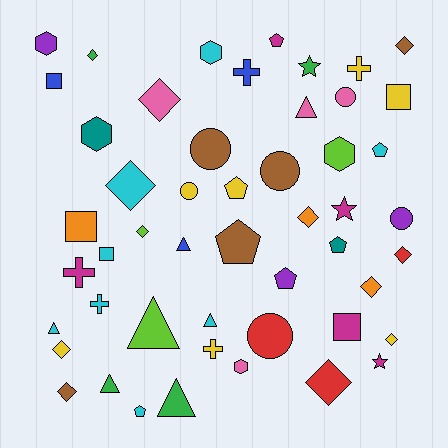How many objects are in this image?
There are 50 objects.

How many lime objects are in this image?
There are 3 lime objects.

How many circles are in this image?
There are 6 circles.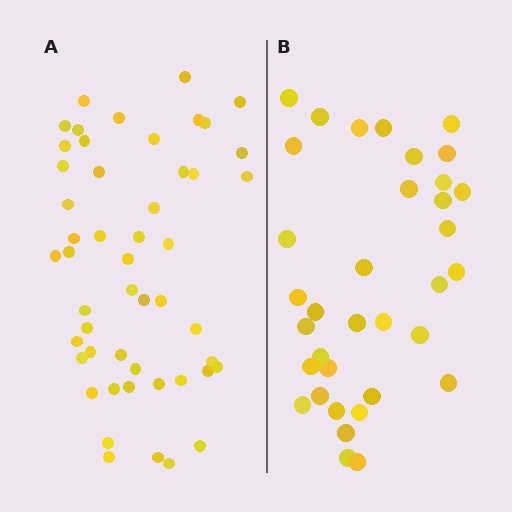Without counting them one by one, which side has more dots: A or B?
Region A (the left region) has more dots.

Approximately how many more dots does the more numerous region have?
Region A has approximately 15 more dots than region B.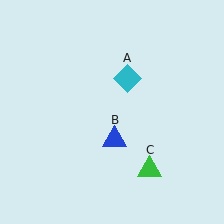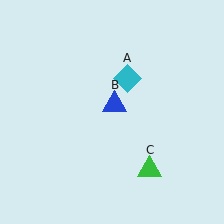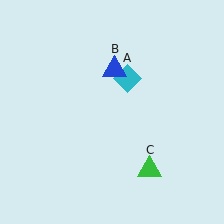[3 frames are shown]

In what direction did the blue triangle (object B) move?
The blue triangle (object B) moved up.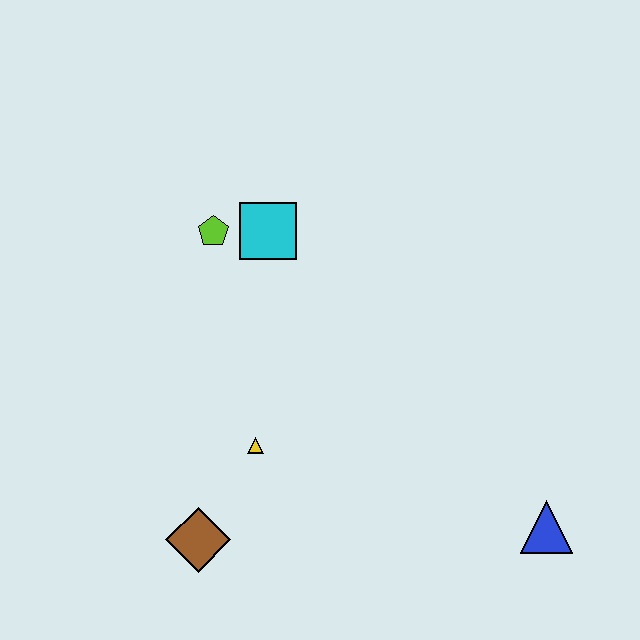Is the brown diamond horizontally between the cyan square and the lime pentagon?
No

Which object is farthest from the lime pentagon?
The blue triangle is farthest from the lime pentagon.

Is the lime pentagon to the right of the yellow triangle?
No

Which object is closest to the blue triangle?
The yellow triangle is closest to the blue triangle.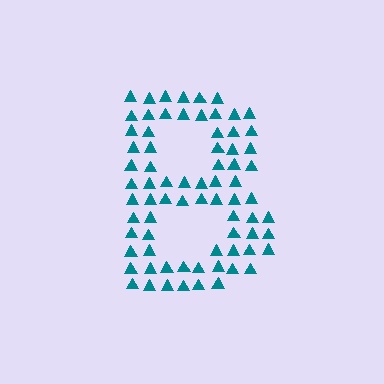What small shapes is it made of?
It is made of small triangles.